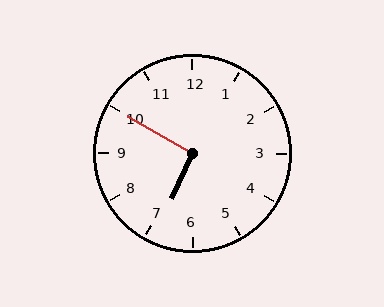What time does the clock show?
6:50.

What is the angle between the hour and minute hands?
Approximately 95 degrees.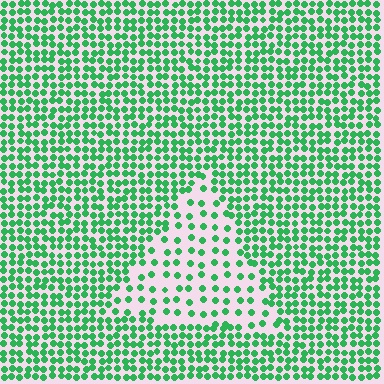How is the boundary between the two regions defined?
The boundary is defined by a change in element density (approximately 2.3x ratio). All elements are the same color, size, and shape.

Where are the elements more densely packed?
The elements are more densely packed outside the triangle boundary.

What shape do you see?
I see a triangle.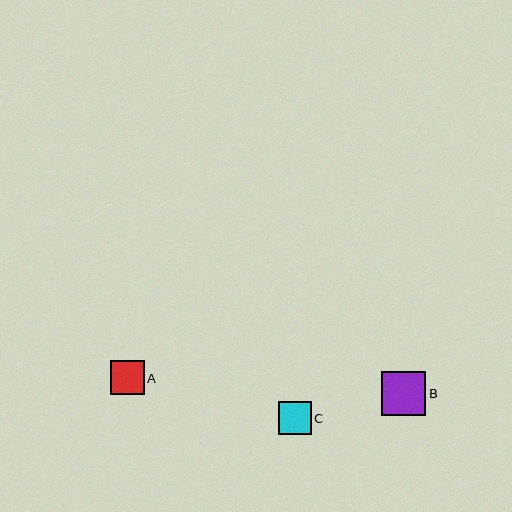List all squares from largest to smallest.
From largest to smallest: B, A, C.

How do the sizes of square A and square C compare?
Square A and square C are approximately the same size.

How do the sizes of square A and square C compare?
Square A and square C are approximately the same size.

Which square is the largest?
Square B is the largest with a size of approximately 45 pixels.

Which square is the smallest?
Square C is the smallest with a size of approximately 33 pixels.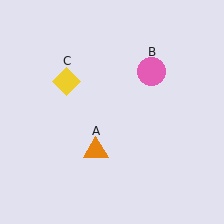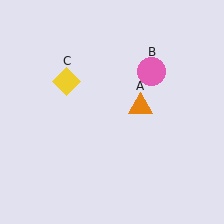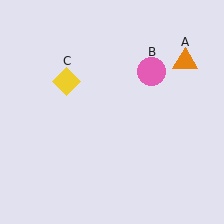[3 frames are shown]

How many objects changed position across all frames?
1 object changed position: orange triangle (object A).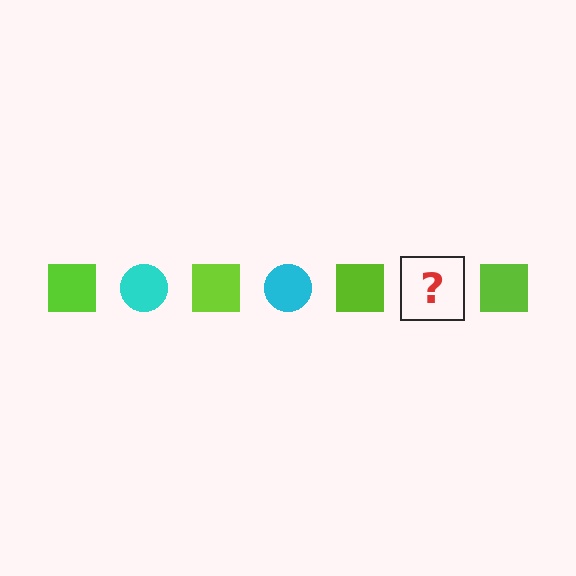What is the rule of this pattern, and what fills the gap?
The rule is that the pattern alternates between lime square and cyan circle. The gap should be filled with a cyan circle.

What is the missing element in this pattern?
The missing element is a cyan circle.